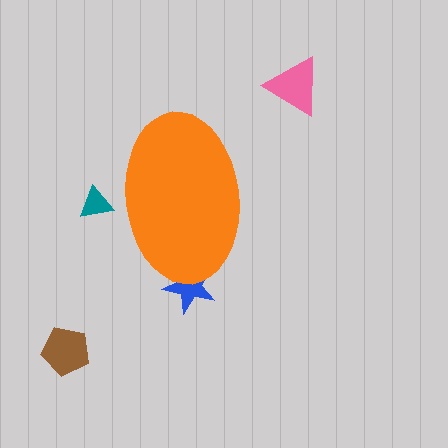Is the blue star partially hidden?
Yes, the blue star is partially hidden behind the orange ellipse.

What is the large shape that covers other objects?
An orange ellipse.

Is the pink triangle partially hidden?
No, the pink triangle is fully visible.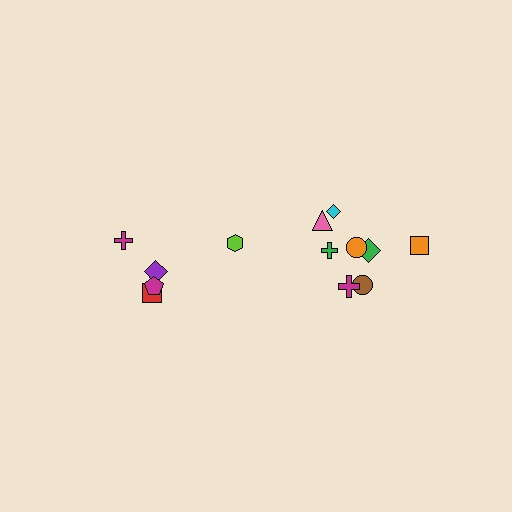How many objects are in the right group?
There are 8 objects.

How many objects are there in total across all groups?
There are 13 objects.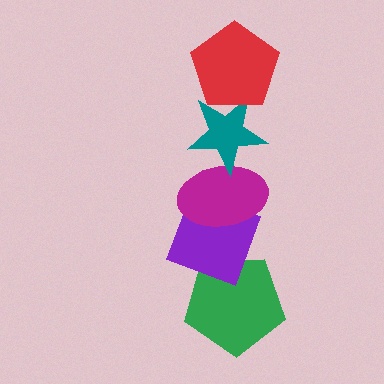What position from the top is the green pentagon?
The green pentagon is 5th from the top.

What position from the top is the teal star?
The teal star is 2nd from the top.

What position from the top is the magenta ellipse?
The magenta ellipse is 3rd from the top.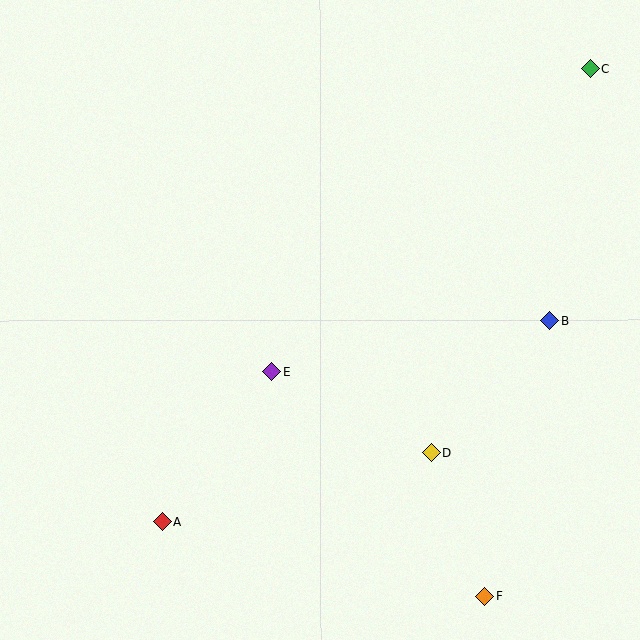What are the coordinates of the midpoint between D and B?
The midpoint between D and B is at (491, 387).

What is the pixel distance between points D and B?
The distance between D and B is 177 pixels.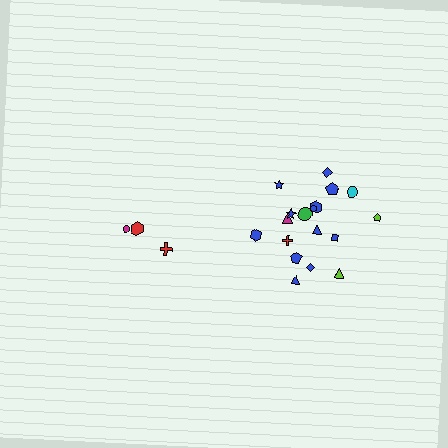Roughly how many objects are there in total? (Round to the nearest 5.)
Roughly 20 objects in total.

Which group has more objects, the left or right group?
The right group.